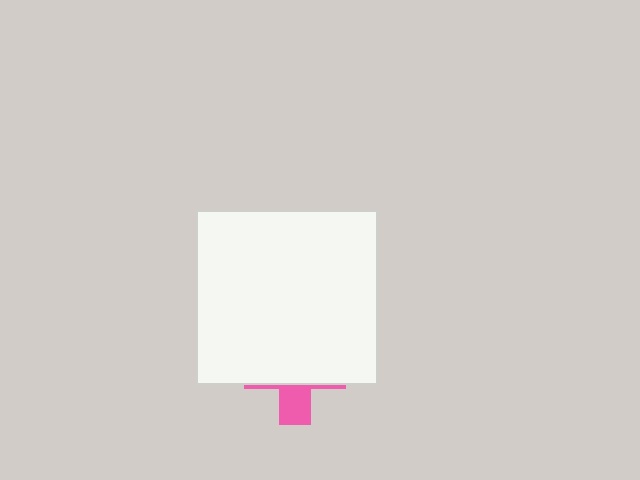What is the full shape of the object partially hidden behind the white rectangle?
The partially hidden object is a pink cross.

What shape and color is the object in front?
The object in front is a white rectangle.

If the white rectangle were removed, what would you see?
You would see the complete pink cross.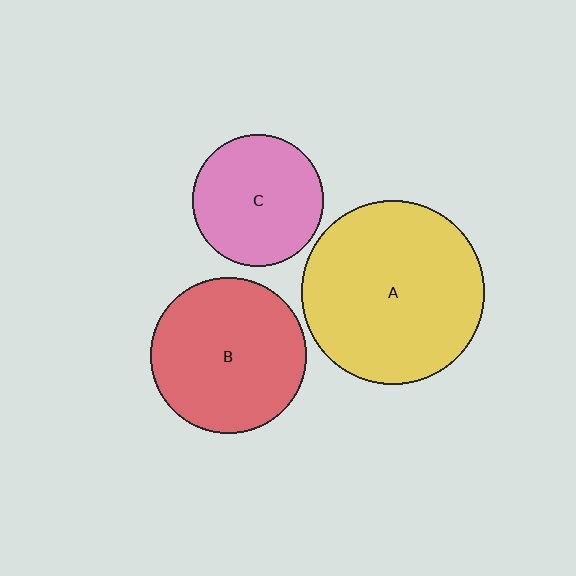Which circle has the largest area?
Circle A (yellow).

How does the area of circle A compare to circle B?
Approximately 1.4 times.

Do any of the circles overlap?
No, none of the circles overlap.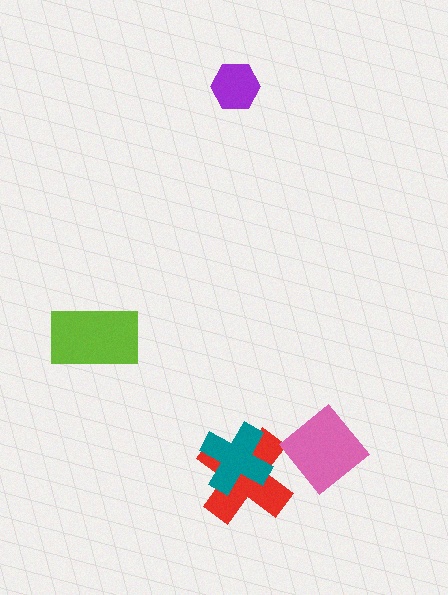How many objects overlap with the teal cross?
1 object overlaps with the teal cross.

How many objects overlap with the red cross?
2 objects overlap with the red cross.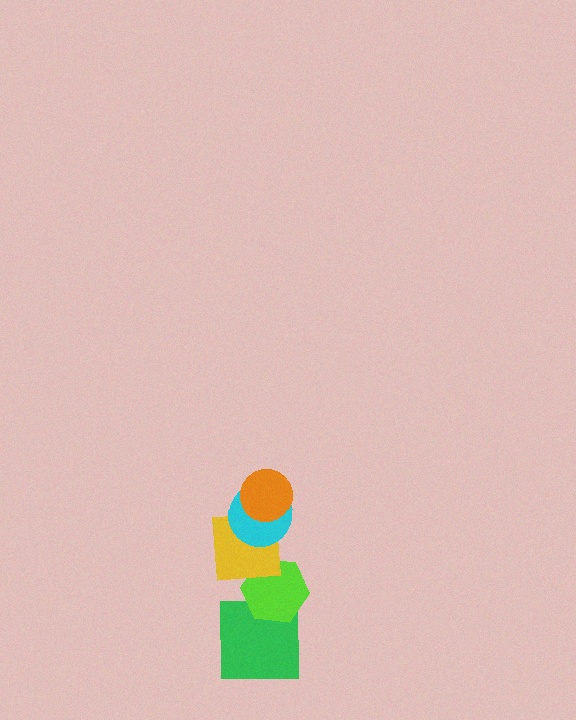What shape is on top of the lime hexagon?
The yellow square is on top of the lime hexagon.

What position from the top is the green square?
The green square is 5th from the top.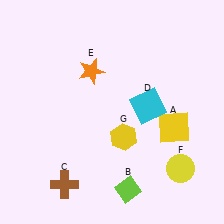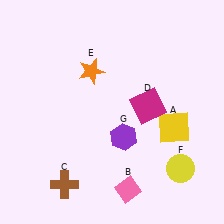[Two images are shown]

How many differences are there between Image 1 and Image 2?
There are 3 differences between the two images.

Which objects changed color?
B changed from lime to pink. D changed from cyan to magenta. G changed from yellow to purple.